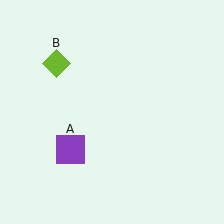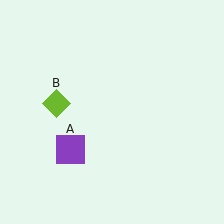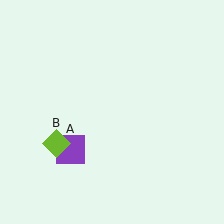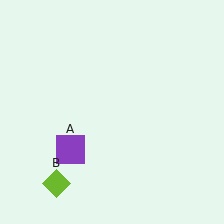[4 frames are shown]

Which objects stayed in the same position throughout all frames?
Purple square (object A) remained stationary.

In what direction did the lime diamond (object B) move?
The lime diamond (object B) moved down.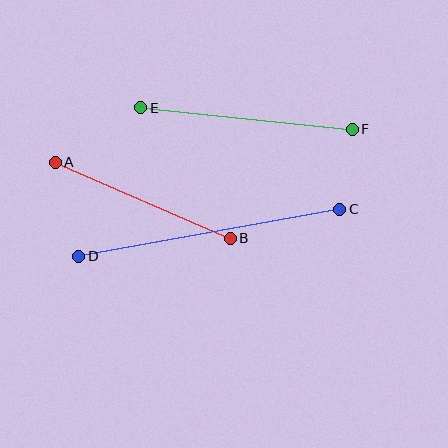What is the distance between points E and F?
The distance is approximately 213 pixels.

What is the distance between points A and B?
The distance is approximately 191 pixels.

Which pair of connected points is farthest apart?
Points C and D are farthest apart.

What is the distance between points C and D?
The distance is approximately 265 pixels.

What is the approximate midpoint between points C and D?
The midpoint is at approximately (209, 233) pixels.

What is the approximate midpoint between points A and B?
The midpoint is at approximately (143, 200) pixels.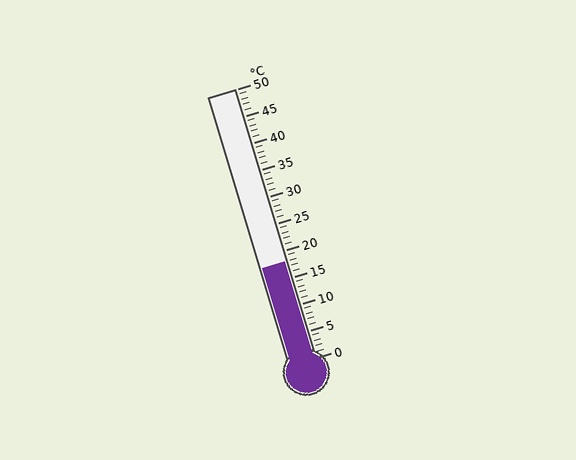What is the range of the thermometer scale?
The thermometer scale ranges from 0°C to 50°C.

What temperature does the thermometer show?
The thermometer shows approximately 18°C.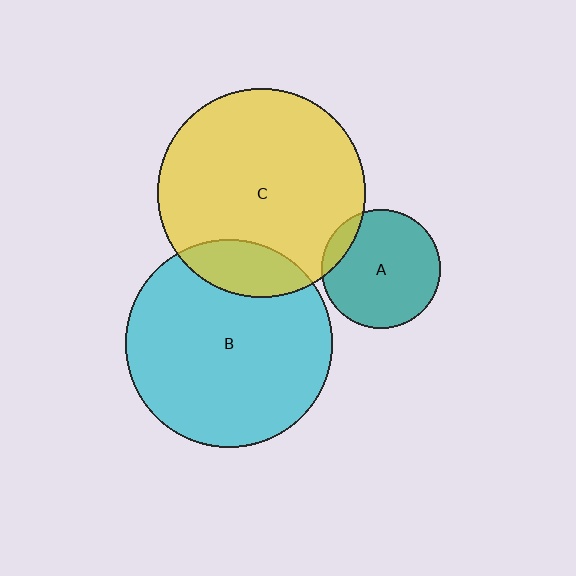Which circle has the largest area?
Circle C (yellow).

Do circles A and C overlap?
Yes.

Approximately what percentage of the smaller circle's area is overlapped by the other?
Approximately 10%.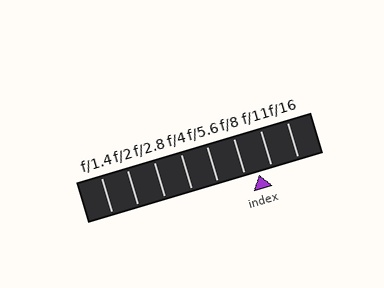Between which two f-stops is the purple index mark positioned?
The index mark is between f/8 and f/11.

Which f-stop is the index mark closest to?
The index mark is closest to f/8.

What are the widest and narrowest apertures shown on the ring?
The widest aperture shown is f/1.4 and the narrowest is f/16.